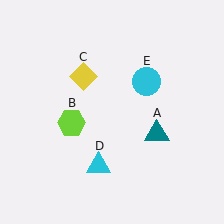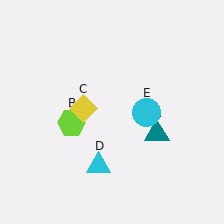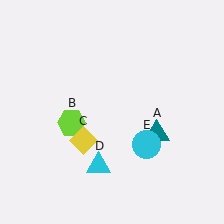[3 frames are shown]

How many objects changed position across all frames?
2 objects changed position: yellow diamond (object C), cyan circle (object E).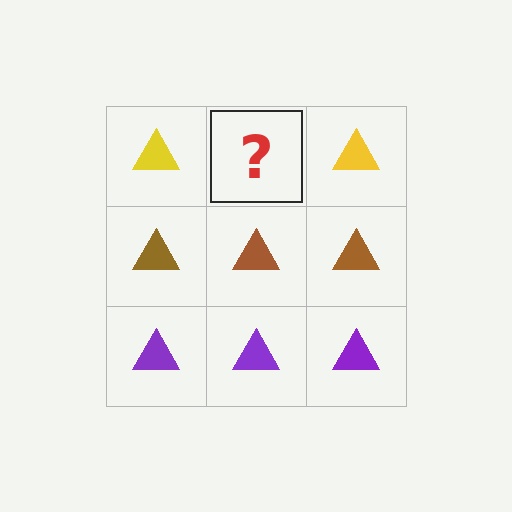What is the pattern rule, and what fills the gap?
The rule is that each row has a consistent color. The gap should be filled with a yellow triangle.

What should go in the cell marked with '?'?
The missing cell should contain a yellow triangle.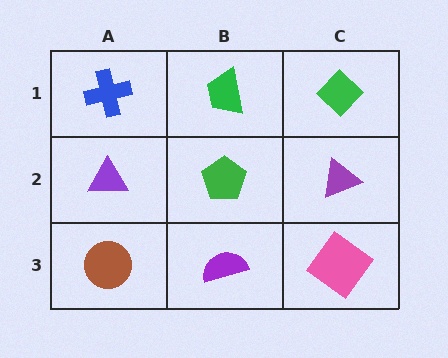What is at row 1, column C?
A green diamond.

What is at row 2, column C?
A purple triangle.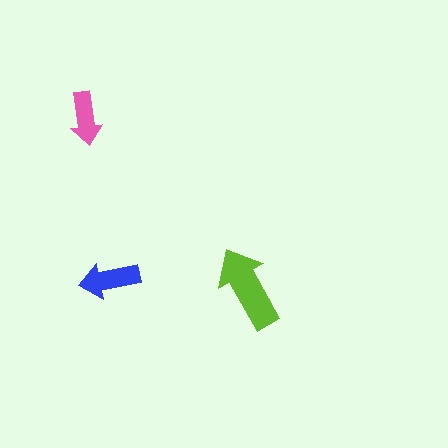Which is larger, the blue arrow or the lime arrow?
The lime one.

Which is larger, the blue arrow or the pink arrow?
The blue one.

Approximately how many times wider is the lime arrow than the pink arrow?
About 1.5 times wider.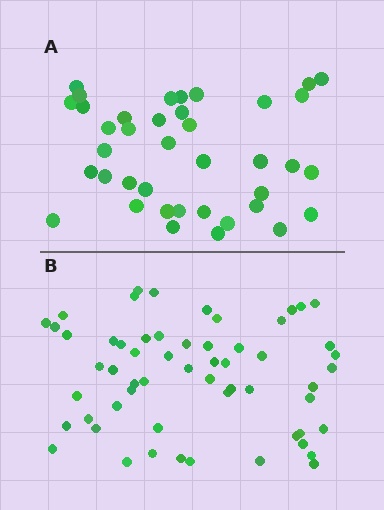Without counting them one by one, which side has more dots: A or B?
Region B (the bottom region) has more dots.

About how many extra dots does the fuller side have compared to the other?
Region B has approximately 20 more dots than region A.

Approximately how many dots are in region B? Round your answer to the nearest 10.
About 60 dots. (The exact count is 58, which rounds to 60.)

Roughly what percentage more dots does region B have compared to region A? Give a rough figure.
About 50% more.